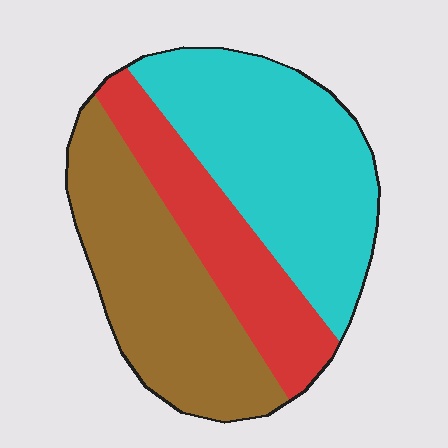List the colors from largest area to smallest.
From largest to smallest: cyan, brown, red.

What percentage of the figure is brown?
Brown takes up about three eighths (3/8) of the figure.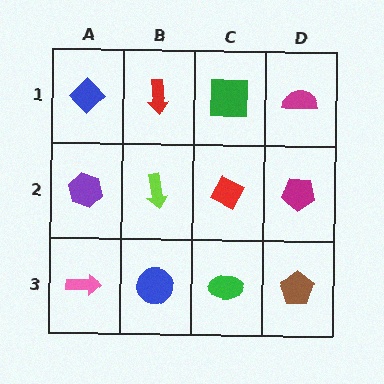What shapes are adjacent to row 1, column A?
A purple hexagon (row 2, column A), a red arrow (row 1, column B).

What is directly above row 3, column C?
A red diamond.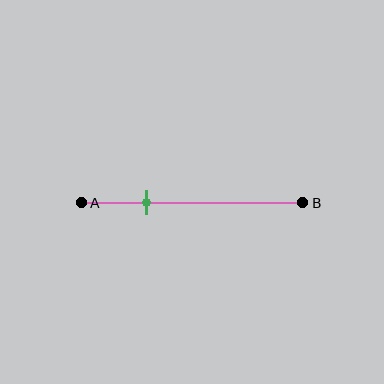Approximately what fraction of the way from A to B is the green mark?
The green mark is approximately 30% of the way from A to B.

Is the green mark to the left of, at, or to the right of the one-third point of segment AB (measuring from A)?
The green mark is to the left of the one-third point of segment AB.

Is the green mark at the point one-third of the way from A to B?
No, the mark is at about 30% from A, not at the 33% one-third point.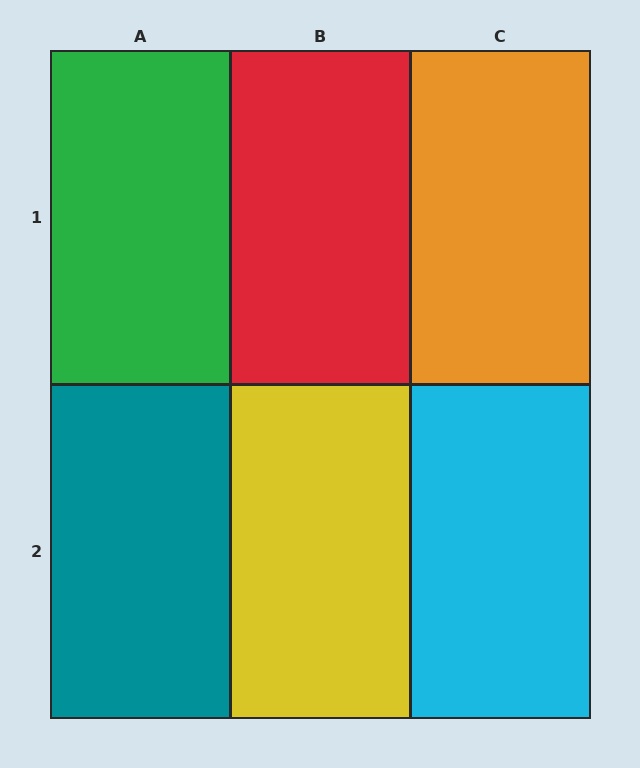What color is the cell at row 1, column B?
Red.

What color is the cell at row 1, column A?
Green.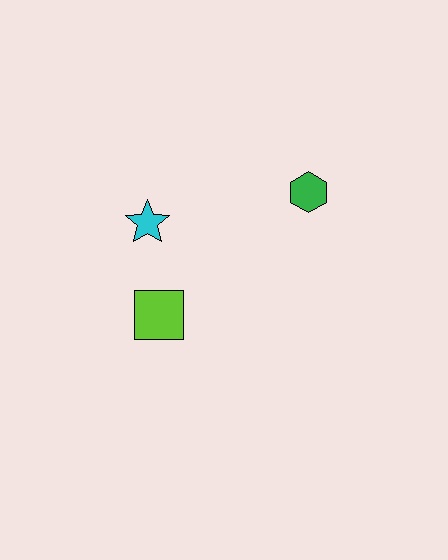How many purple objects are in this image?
There are no purple objects.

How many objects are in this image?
There are 3 objects.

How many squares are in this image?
There is 1 square.